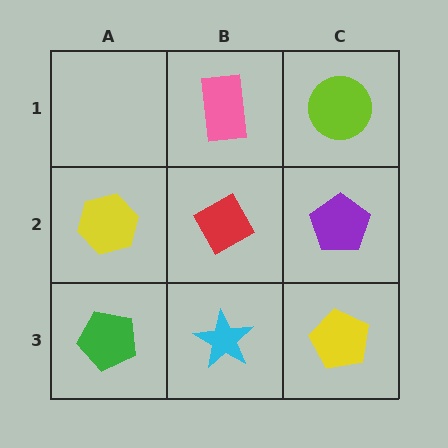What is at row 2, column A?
A yellow hexagon.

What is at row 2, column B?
A red diamond.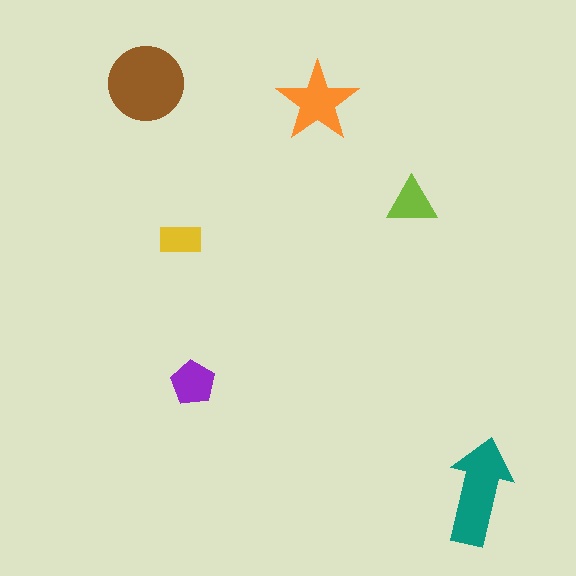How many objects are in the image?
There are 6 objects in the image.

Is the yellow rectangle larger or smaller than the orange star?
Smaller.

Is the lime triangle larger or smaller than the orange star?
Smaller.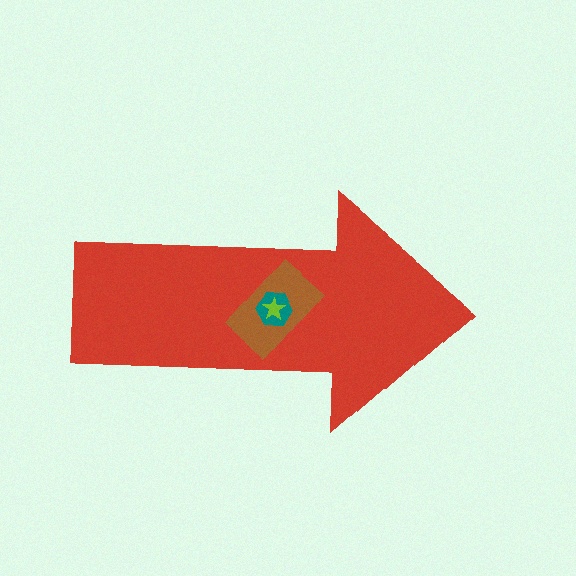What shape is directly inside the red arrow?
The brown rectangle.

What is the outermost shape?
The red arrow.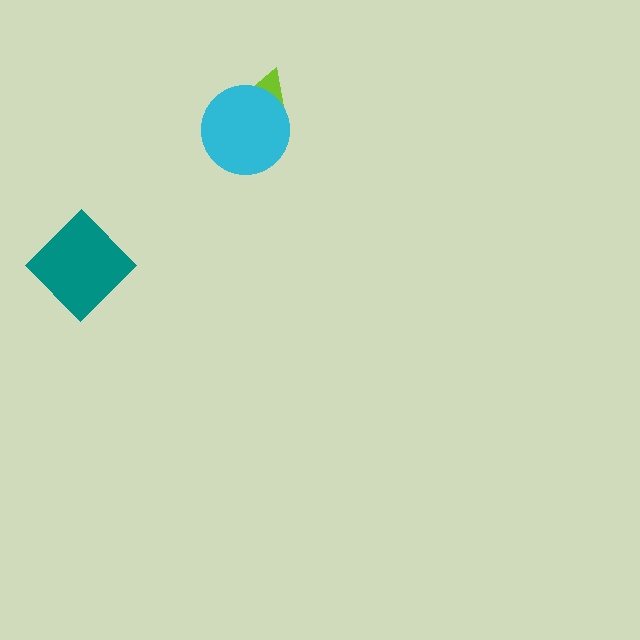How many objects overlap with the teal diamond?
0 objects overlap with the teal diamond.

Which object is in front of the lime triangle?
The cyan circle is in front of the lime triangle.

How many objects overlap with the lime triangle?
1 object overlaps with the lime triangle.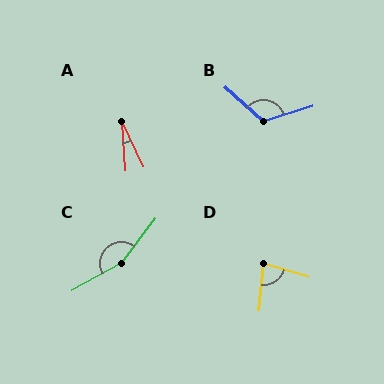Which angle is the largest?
C, at approximately 156 degrees.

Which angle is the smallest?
A, at approximately 21 degrees.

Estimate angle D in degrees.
Approximately 79 degrees.